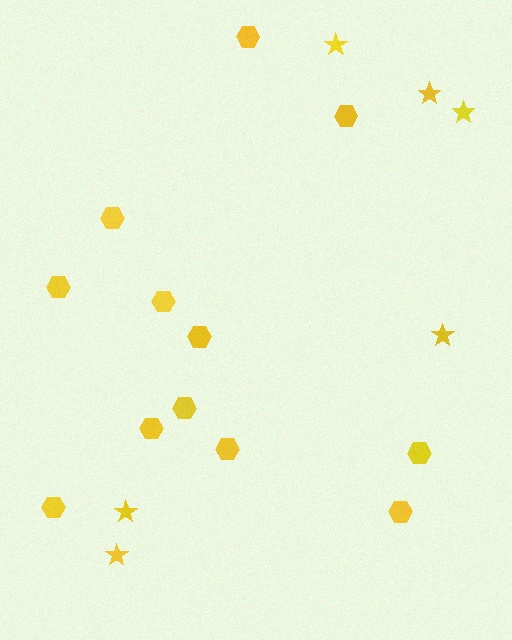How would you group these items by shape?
There are 2 groups: one group of hexagons (12) and one group of stars (6).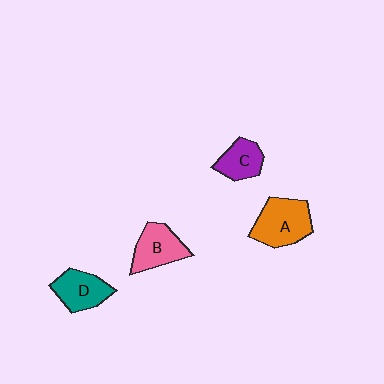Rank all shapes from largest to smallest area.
From largest to smallest: A (orange), B (pink), D (teal), C (purple).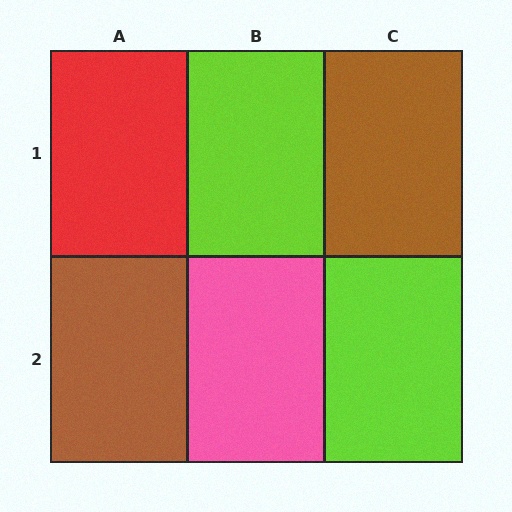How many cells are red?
1 cell is red.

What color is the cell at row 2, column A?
Brown.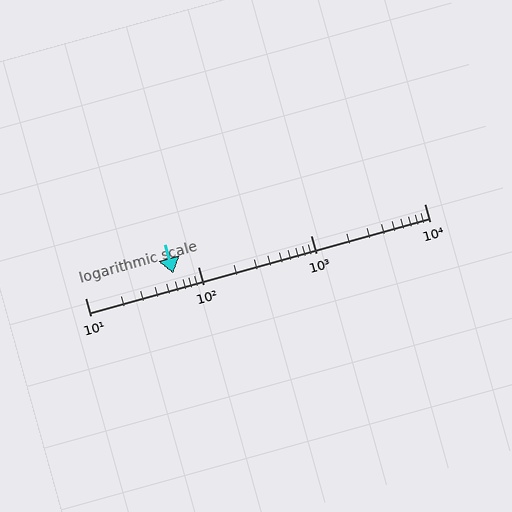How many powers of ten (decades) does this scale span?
The scale spans 3 decades, from 10 to 10000.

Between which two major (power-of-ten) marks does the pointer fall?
The pointer is between 10 and 100.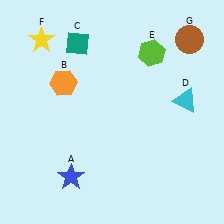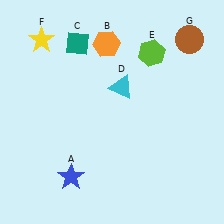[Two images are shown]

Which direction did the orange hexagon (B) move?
The orange hexagon (B) moved right.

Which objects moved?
The objects that moved are: the orange hexagon (B), the cyan triangle (D).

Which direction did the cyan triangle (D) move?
The cyan triangle (D) moved left.